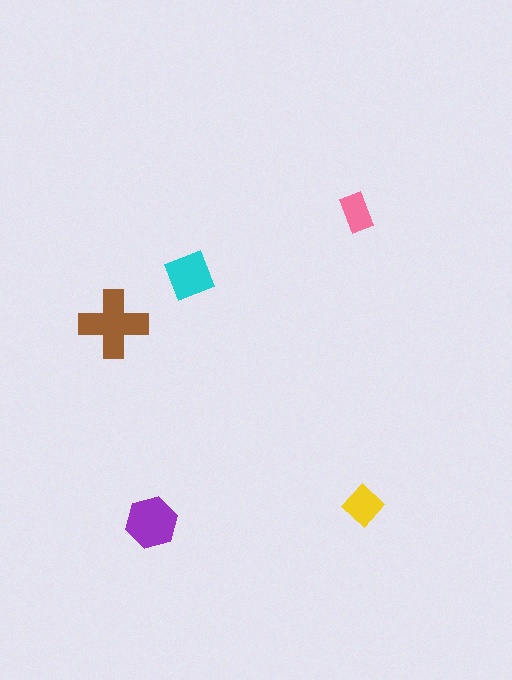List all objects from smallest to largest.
The pink rectangle, the yellow diamond, the cyan square, the purple hexagon, the brown cross.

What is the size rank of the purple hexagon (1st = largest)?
2nd.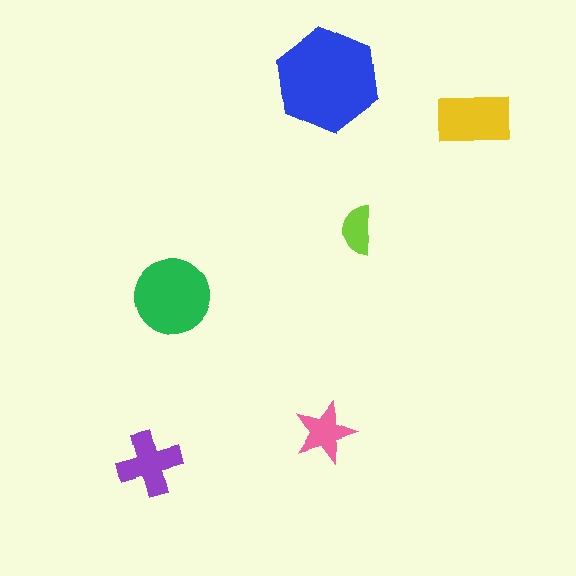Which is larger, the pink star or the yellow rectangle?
The yellow rectangle.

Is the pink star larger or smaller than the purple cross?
Smaller.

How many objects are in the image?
There are 6 objects in the image.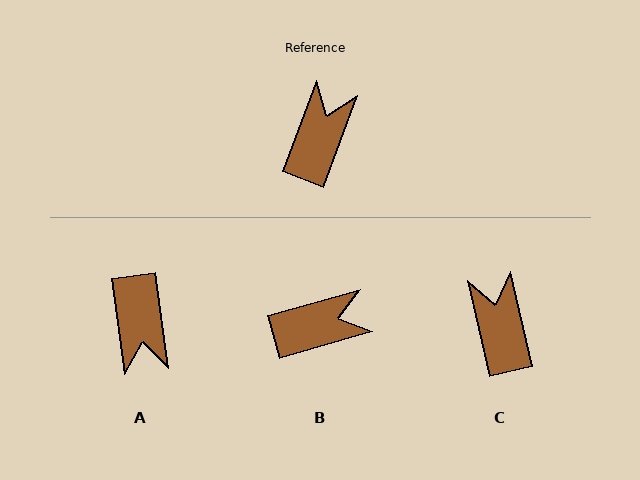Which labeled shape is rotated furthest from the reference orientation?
A, about 151 degrees away.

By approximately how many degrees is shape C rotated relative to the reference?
Approximately 34 degrees counter-clockwise.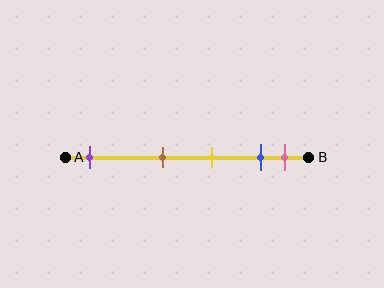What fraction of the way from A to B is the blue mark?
The blue mark is approximately 80% (0.8) of the way from A to B.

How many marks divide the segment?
There are 5 marks dividing the segment.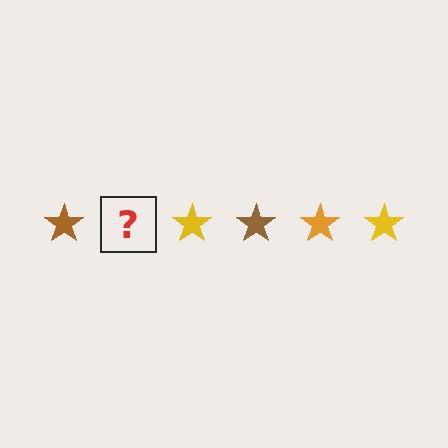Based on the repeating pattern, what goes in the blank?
The blank should be an orange star.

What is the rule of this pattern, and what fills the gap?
The rule is that the pattern cycles through brown, orange, yellow stars. The gap should be filled with an orange star.